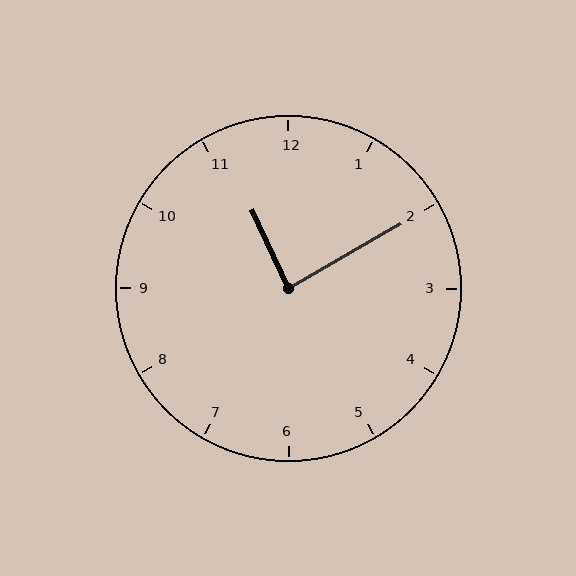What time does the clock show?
11:10.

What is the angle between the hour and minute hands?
Approximately 85 degrees.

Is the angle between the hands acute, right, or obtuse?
It is right.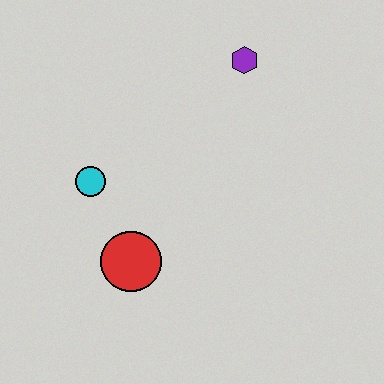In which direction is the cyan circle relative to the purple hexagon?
The cyan circle is to the left of the purple hexagon.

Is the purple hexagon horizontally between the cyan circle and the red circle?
No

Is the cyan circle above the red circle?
Yes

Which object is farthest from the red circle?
The purple hexagon is farthest from the red circle.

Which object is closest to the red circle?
The cyan circle is closest to the red circle.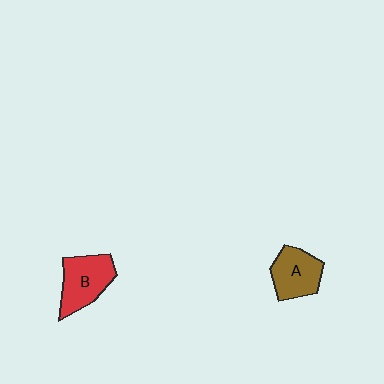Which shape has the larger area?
Shape B (red).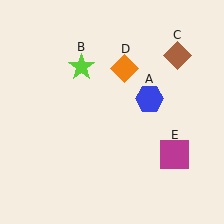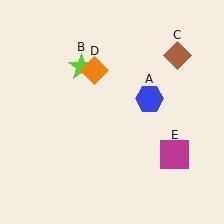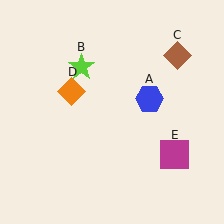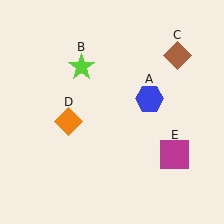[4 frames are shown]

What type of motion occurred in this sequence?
The orange diamond (object D) rotated counterclockwise around the center of the scene.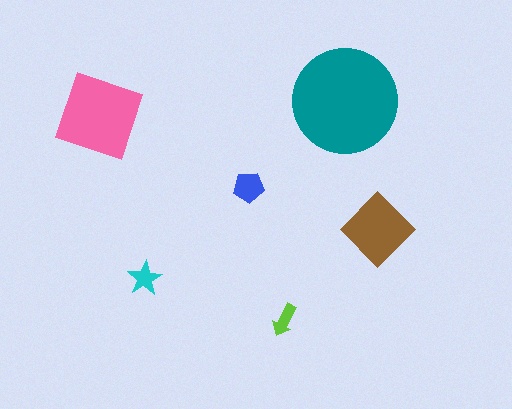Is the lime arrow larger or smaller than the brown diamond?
Smaller.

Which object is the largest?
The teal circle.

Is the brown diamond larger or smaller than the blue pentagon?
Larger.